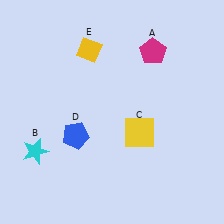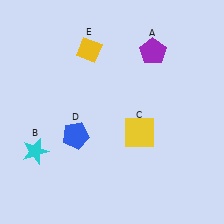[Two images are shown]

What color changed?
The pentagon (A) changed from magenta in Image 1 to purple in Image 2.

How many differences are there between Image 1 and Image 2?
There is 1 difference between the two images.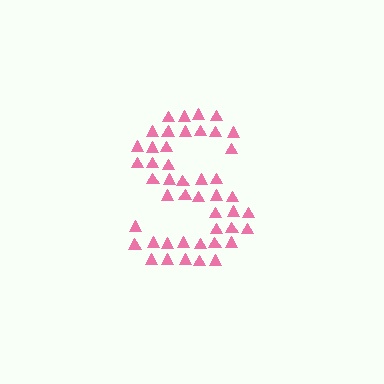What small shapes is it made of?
It is made of small triangles.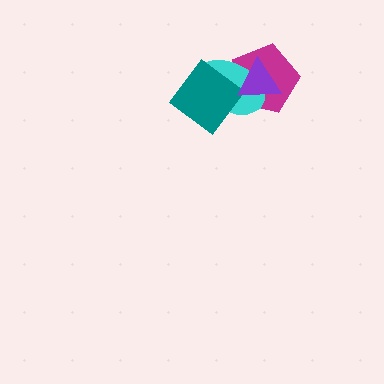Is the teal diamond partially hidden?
No, no other shape covers it.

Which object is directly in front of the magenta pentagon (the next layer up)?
The cyan ellipse is directly in front of the magenta pentagon.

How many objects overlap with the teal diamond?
1 object overlaps with the teal diamond.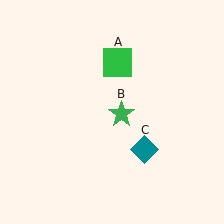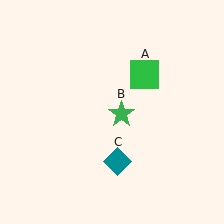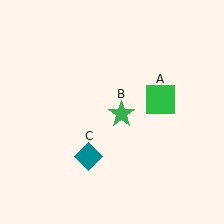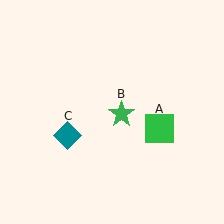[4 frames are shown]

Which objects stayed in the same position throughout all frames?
Green star (object B) remained stationary.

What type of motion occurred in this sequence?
The green square (object A), teal diamond (object C) rotated clockwise around the center of the scene.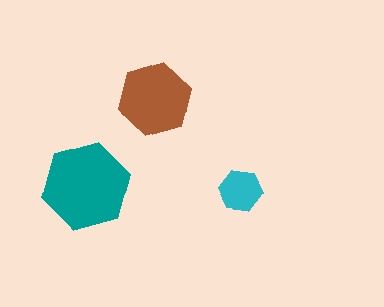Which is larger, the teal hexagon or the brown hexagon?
The teal one.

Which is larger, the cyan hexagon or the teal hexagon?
The teal one.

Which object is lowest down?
The cyan hexagon is bottommost.